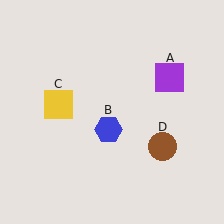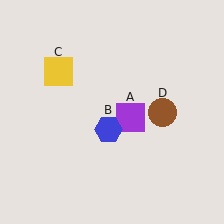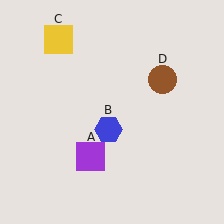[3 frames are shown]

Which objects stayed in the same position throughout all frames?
Blue hexagon (object B) remained stationary.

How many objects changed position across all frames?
3 objects changed position: purple square (object A), yellow square (object C), brown circle (object D).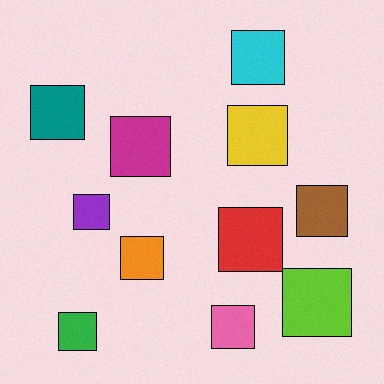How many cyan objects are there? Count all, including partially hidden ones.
There is 1 cyan object.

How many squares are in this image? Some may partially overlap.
There are 11 squares.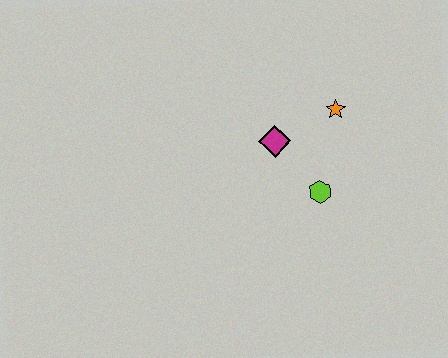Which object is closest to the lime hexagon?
The magenta diamond is closest to the lime hexagon.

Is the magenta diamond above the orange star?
No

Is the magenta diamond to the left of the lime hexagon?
Yes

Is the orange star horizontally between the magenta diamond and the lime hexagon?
No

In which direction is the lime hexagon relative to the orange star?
The lime hexagon is below the orange star.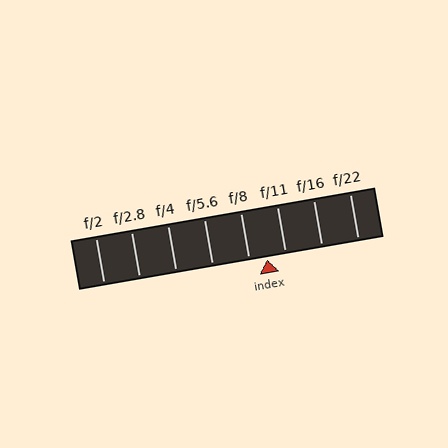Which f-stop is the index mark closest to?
The index mark is closest to f/11.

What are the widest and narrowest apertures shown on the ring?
The widest aperture shown is f/2 and the narrowest is f/22.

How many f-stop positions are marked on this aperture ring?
There are 8 f-stop positions marked.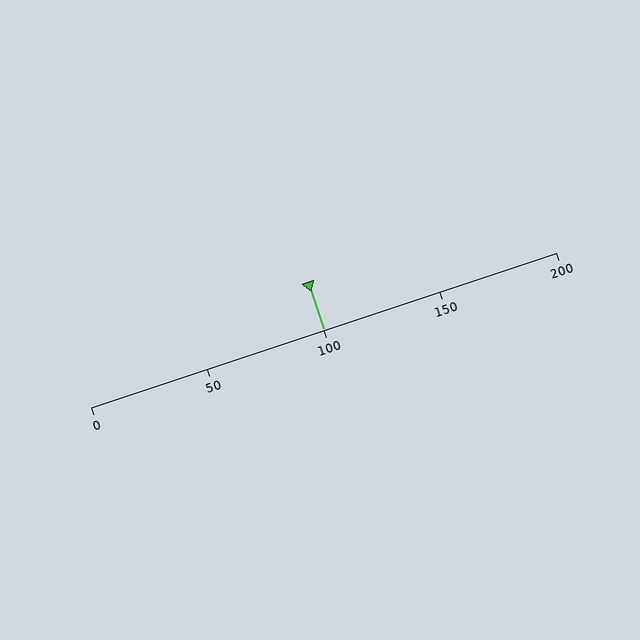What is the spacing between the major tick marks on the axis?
The major ticks are spaced 50 apart.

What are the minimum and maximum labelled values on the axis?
The axis runs from 0 to 200.